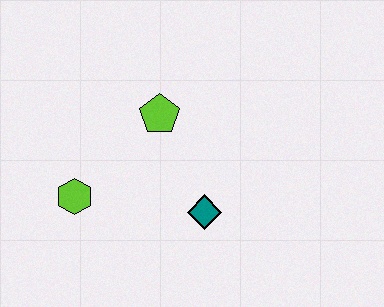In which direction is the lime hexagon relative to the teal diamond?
The lime hexagon is to the left of the teal diamond.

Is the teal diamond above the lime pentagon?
No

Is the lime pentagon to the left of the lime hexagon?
No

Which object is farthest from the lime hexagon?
The teal diamond is farthest from the lime hexagon.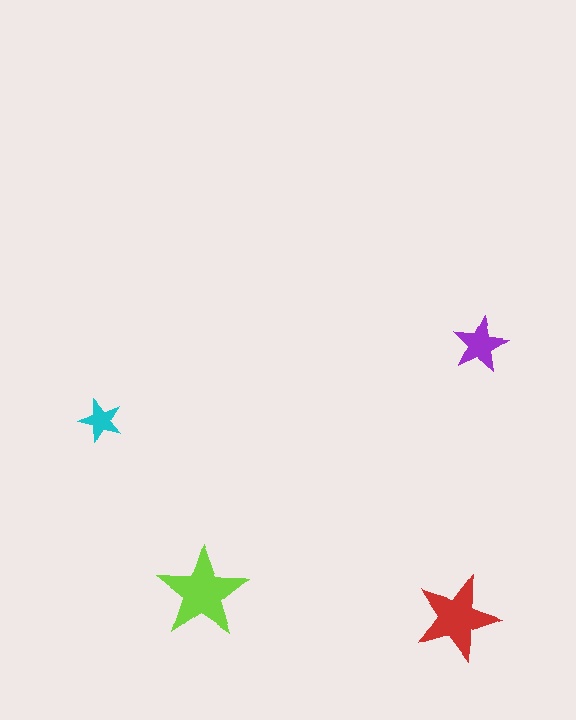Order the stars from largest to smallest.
the lime one, the red one, the purple one, the cyan one.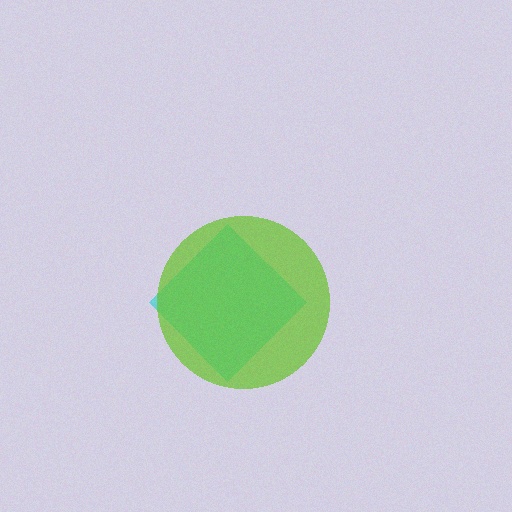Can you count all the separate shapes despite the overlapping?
Yes, there are 2 separate shapes.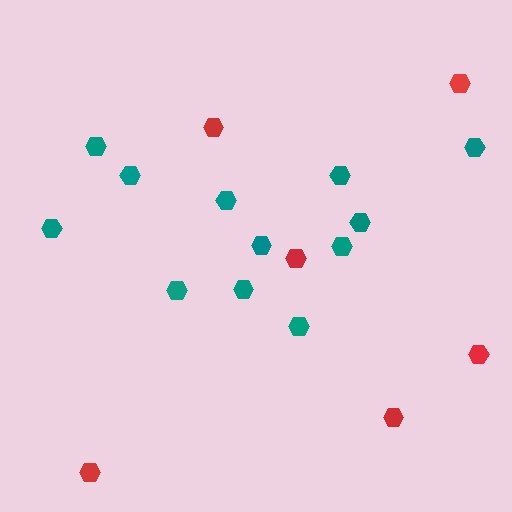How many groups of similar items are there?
There are 2 groups: one group of red hexagons (6) and one group of teal hexagons (12).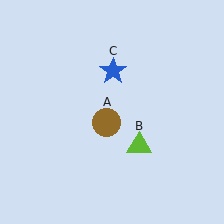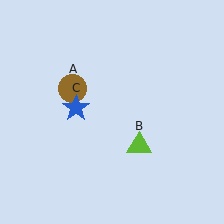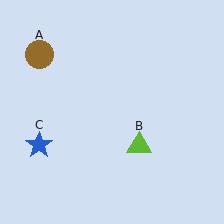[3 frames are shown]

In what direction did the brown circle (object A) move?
The brown circle (object A) moved up and to the left.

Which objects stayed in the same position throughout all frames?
Lime triangle (object B) remained stationary.